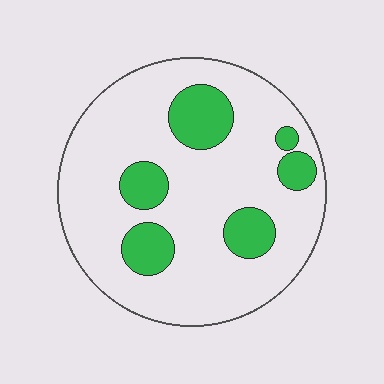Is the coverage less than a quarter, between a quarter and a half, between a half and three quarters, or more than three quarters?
Less than a quarter.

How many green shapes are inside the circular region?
6.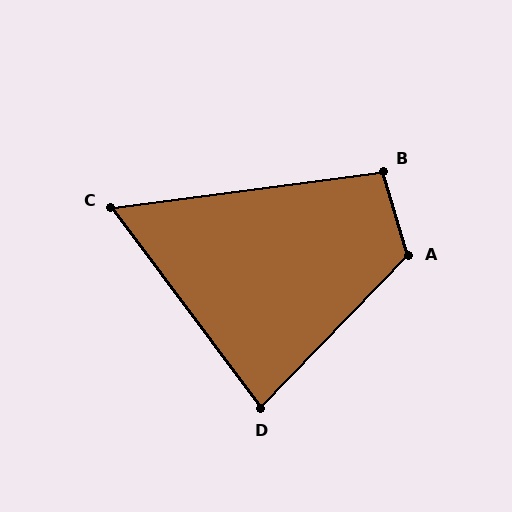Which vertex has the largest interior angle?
A, at approximately 119 degrees.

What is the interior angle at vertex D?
Approximately 81 degrees (acute).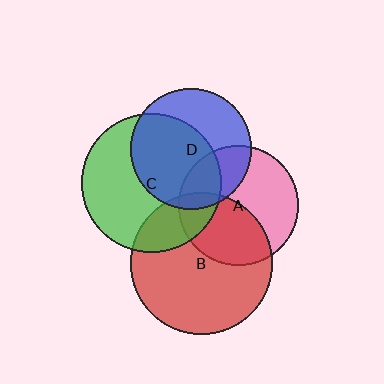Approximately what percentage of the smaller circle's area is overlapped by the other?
Approximately 45%.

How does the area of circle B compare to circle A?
Approximately 1.4 times.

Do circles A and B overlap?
Yes.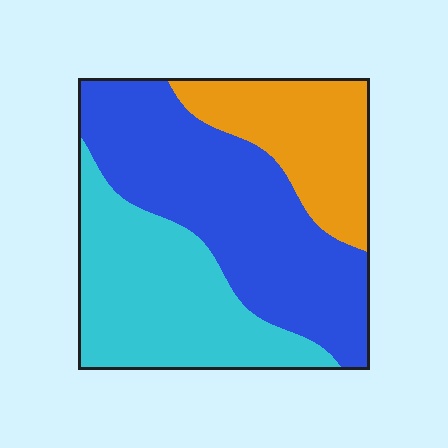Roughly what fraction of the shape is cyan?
Cyan takes up between a third and a half of the shape.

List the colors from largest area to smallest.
From largest to smallest: blue, cyan, orange.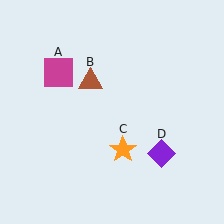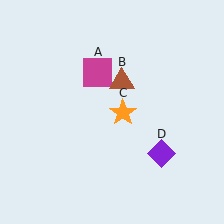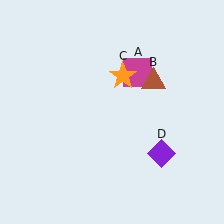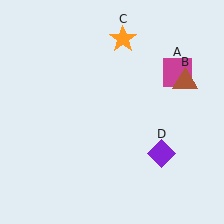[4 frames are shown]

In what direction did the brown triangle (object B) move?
The brown triangle (object B) moved right.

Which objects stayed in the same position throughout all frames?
Purple diamond (object D) remained stationary.